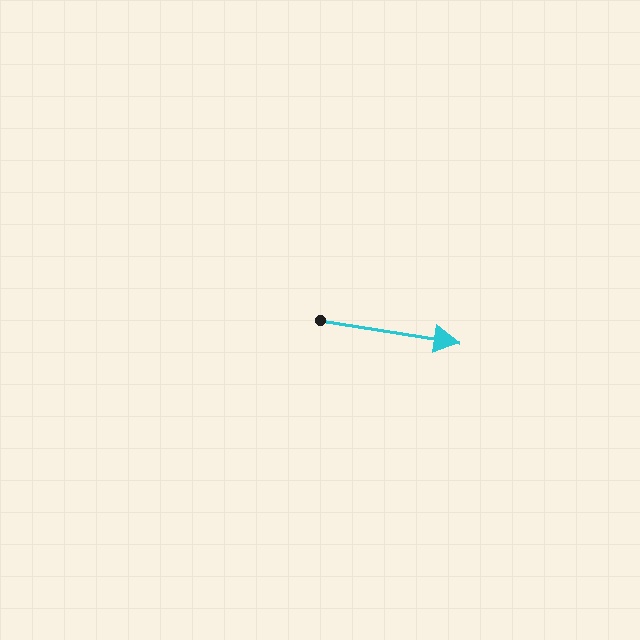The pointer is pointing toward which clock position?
Roughly 3 o'clock.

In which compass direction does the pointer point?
East.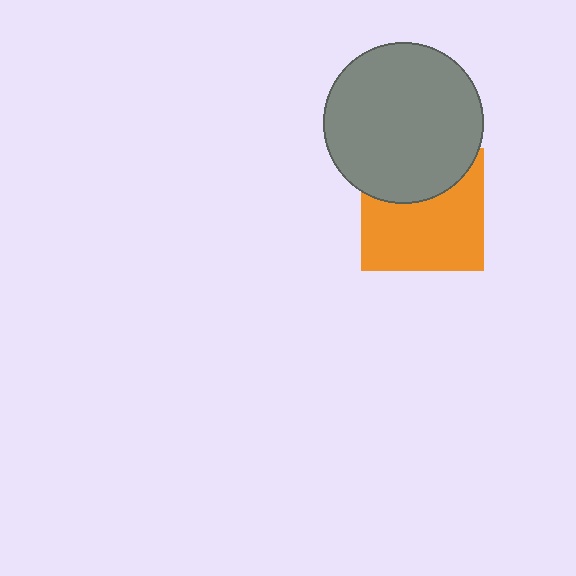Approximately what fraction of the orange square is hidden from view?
Roughly 36% of the orange square is hidden behind the gray circle.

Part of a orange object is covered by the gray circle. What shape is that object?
It is a square.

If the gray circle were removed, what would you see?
You would see the complete orange square.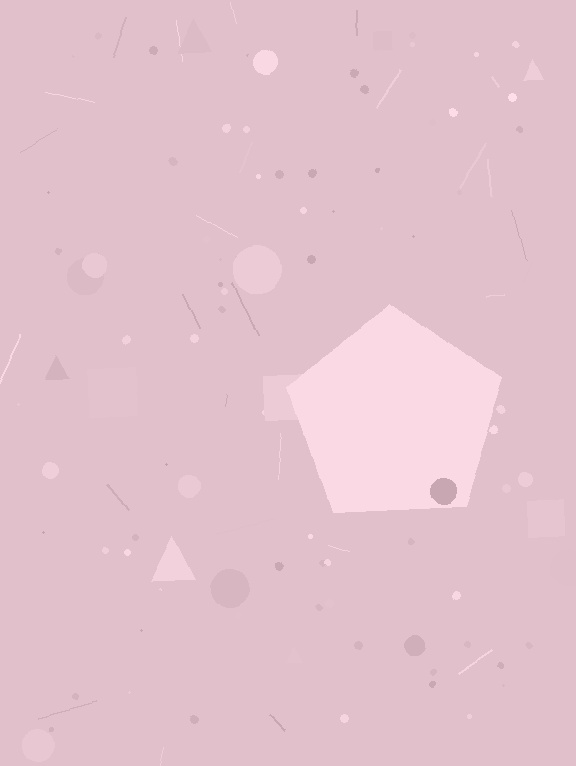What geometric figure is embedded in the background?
A pentagon is embedded in the background.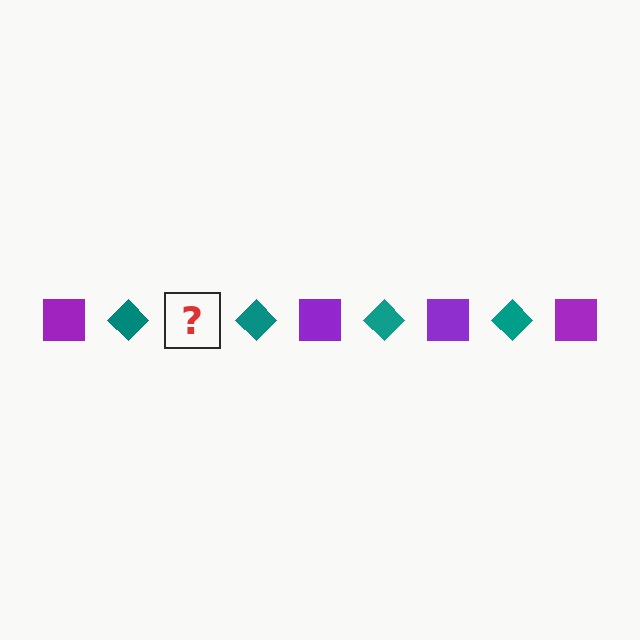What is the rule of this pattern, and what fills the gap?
The rule is that the pattern alternates between purple square and teal diamond. The gap should be filled with a purple square.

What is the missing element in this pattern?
The missing element is a purple square.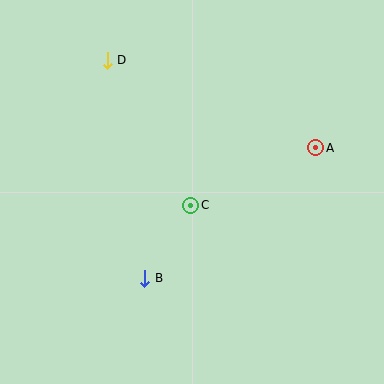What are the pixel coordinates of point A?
Point A is at (316, 148).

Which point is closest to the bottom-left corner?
Point B is closest to the bottom-left corner.